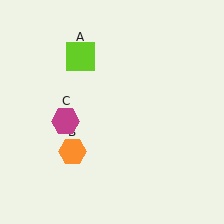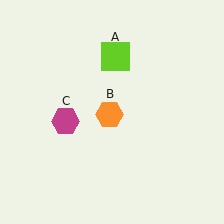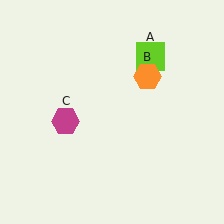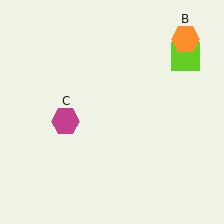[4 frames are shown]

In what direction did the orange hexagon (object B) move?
The orange hexagon (object B) moved up and to the right.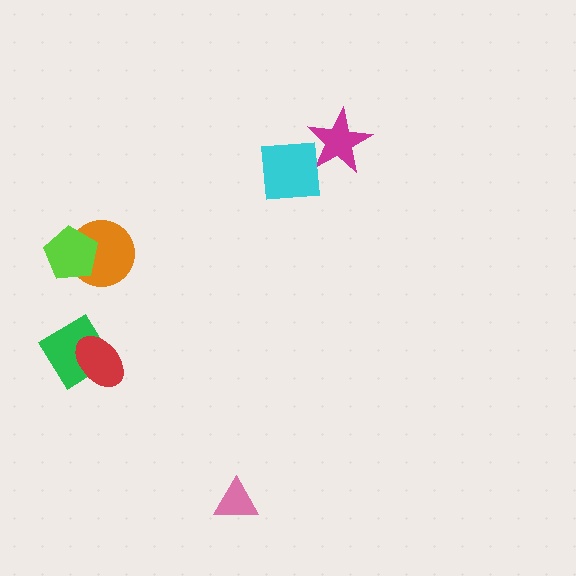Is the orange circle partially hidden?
Yes, it is partially covered by another shape.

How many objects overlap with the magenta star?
1 object overlaps with the magenta star.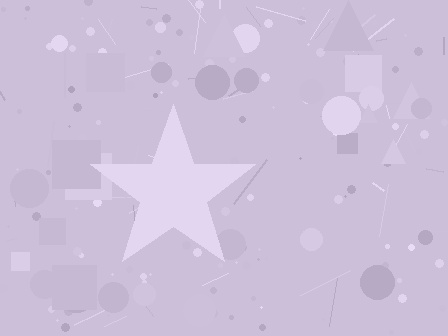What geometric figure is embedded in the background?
A star is embedded in the background.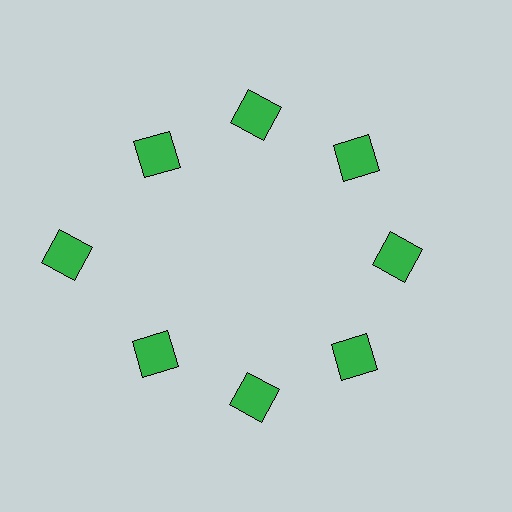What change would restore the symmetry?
The symmetry would be restored by moving it inward, back onto the ring so that all 8 squares sit at equal angles and equal distance from the center.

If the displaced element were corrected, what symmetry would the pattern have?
It would have 8-fold rotational symmetry — the pattern would map onto itself every 45 degrees.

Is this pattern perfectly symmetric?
No. The 8 green squares are arranged in a ring, but one element near the 9 o'clock position is pushed outward from the center, breaking the 8-fold rotational symmetry.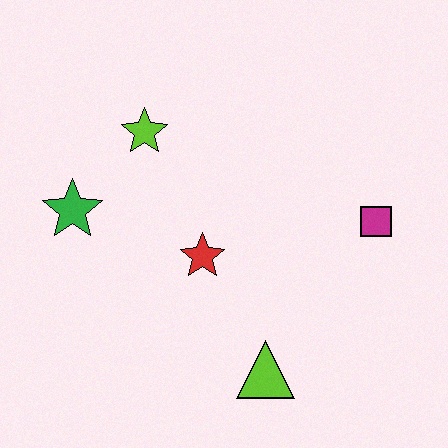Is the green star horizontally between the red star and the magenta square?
No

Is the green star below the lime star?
Yes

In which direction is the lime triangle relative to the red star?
The lime triangle is below the red star.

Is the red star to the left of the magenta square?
Yes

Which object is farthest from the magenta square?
The green star is farthest from the magenta square.